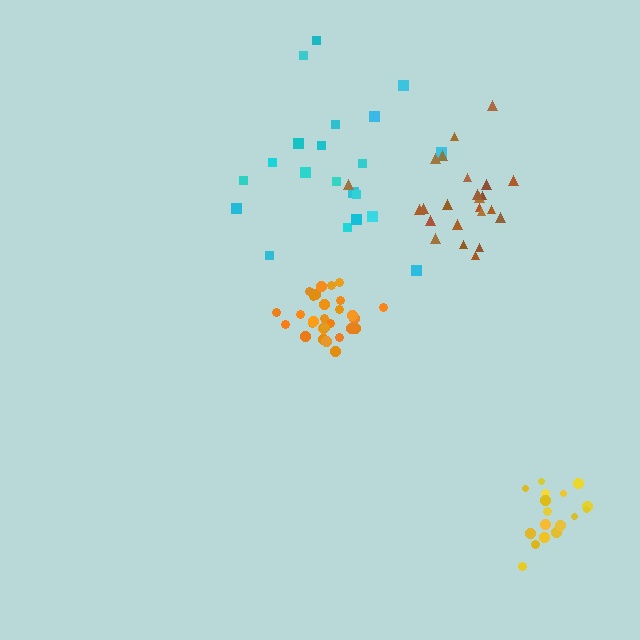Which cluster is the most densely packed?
Orange.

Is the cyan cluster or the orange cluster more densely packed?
Orange.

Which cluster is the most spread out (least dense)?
Cyan.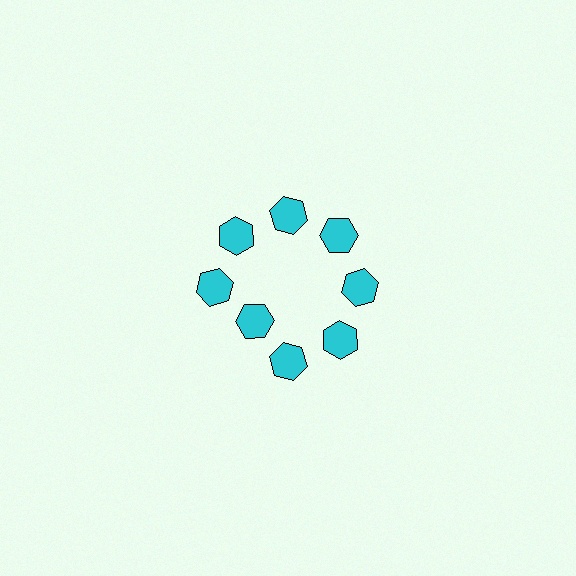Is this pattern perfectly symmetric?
No. The 8 cyan hexagons are arranged in a ring, but one element near the 8 o'clock position is pulled inward toward the center, breaking the 8-fold rotational symmetry.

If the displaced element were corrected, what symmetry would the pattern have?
It would have 8-fold rotational symmetry — the pattern would map onto itself every 45 degrees.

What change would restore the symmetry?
The symmetry would be restored by moving it outward, back onto the ring so that all 8 hexagons sit at equal angles and equal distance from the center.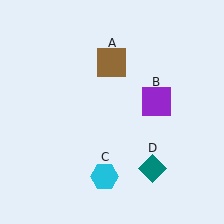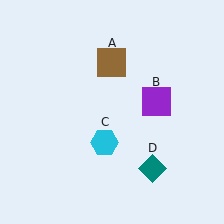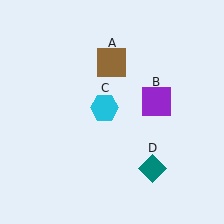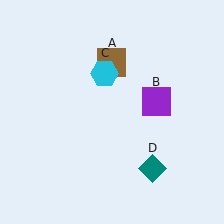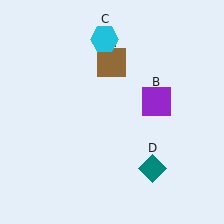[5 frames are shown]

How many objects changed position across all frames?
1 object changed position: cyan hexagon (object C).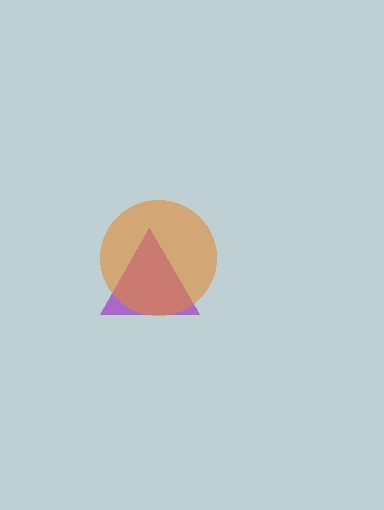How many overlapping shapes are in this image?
There are 2 overlapping shapes in the image.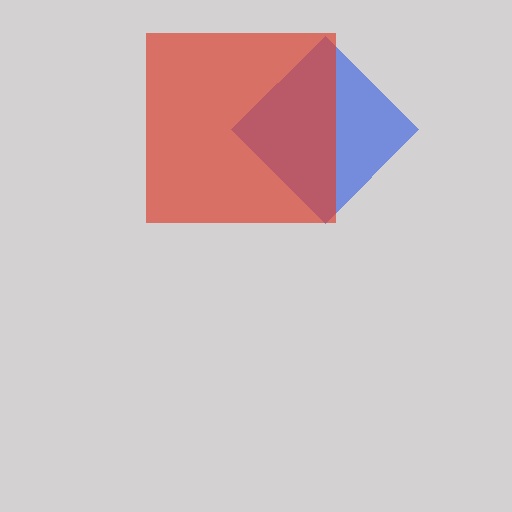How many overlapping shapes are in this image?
There are 2 overlapping shapes in the image.